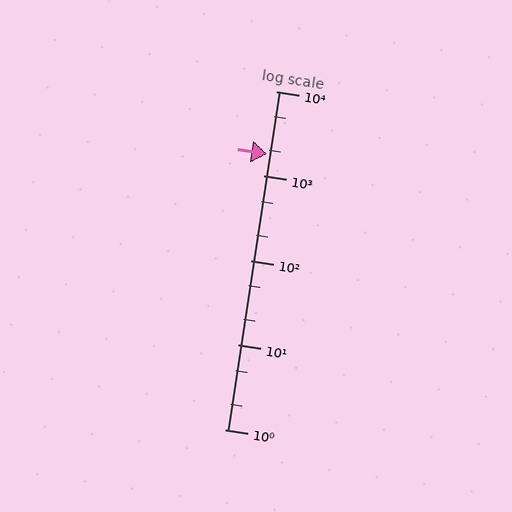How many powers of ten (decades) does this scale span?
The scale spans 4 decades, from 1 to 10000.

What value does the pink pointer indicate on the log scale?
The pointer indicates approximately 1800.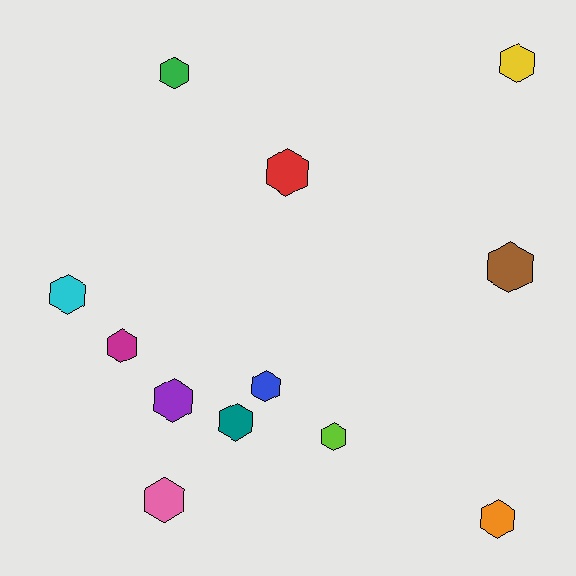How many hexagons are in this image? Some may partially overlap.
There are 12 hexagons.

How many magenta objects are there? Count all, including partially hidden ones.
There is 1 magenta object.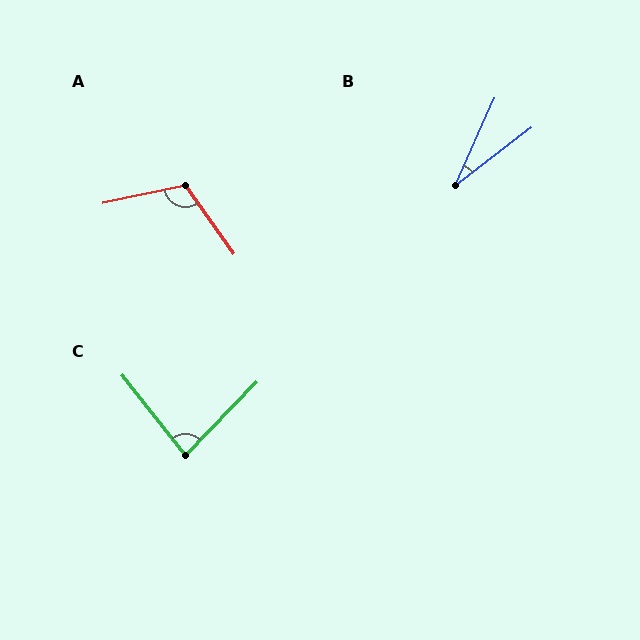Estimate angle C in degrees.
Approximately 82 degrees.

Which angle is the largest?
A, at approximately 113 degrees.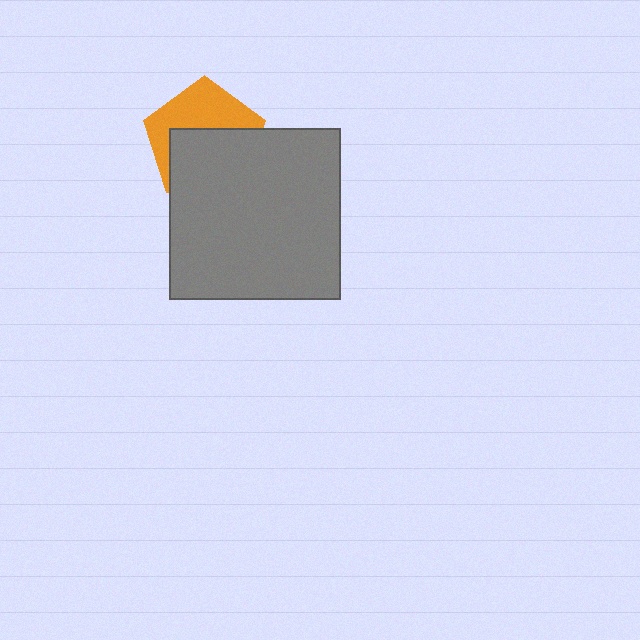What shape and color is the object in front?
The object in front is a gray square.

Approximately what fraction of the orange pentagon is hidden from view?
Roughly 55% of the orange pentagon is hidden behind the gray square.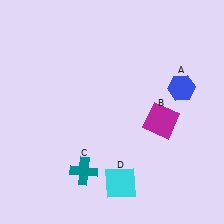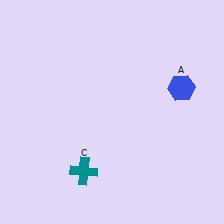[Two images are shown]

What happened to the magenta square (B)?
The magenta square (B) was removed in Image 2. It was in the bottom-right area of Image 1.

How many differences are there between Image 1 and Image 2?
There are 2 differences between the two images.